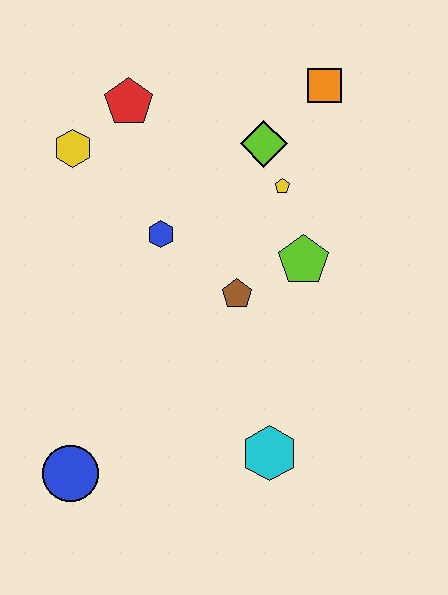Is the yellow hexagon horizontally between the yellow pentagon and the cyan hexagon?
No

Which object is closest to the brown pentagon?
The lime pentagon is closest to the brown pentagon.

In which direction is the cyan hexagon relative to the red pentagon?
The cyan hexagon is below the red pentagon.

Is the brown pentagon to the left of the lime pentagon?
Yes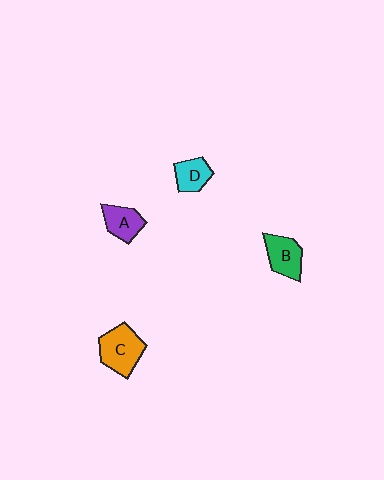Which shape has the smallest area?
Shape D (cyan).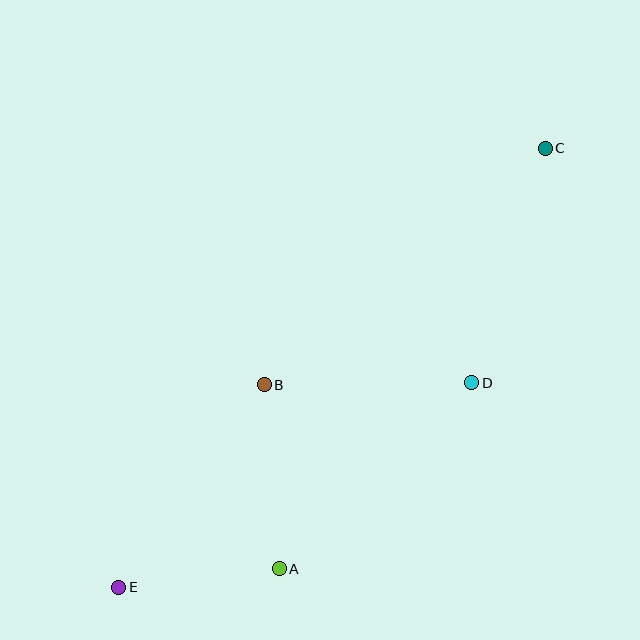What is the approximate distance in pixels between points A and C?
The distance between A and C is approximately 498 pixels.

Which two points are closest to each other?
Points A and E are closest to each other.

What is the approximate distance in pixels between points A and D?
The distance between A and D is approximately 267 pixels.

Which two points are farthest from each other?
Points C and E are farthest from each other.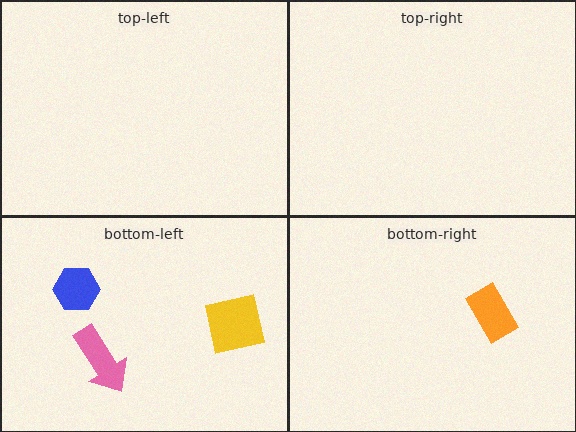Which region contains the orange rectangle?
The bottom-right region.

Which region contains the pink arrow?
The bottom-left region.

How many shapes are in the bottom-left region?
3.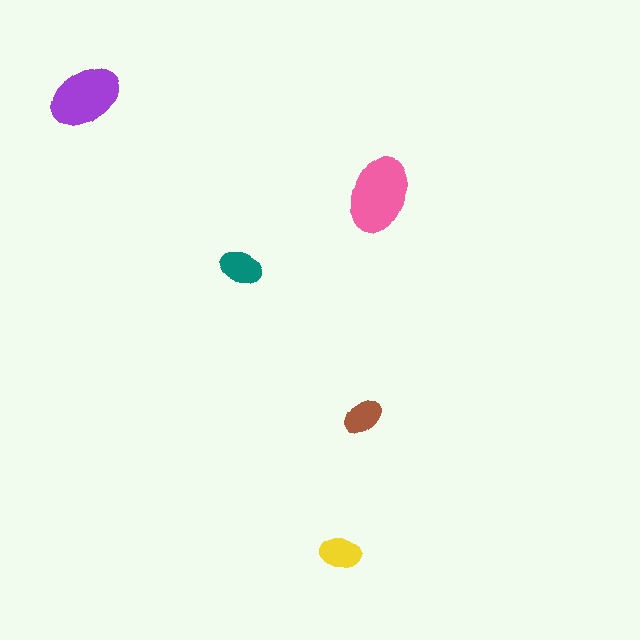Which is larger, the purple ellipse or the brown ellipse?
The purple one.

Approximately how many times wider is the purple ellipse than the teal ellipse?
About 1.5 times wider.